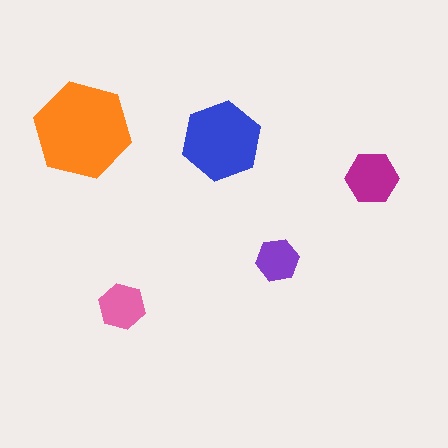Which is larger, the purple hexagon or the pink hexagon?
The pink one.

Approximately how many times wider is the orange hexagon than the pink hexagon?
About 2 times wider.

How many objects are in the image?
There are 5 objects in the image.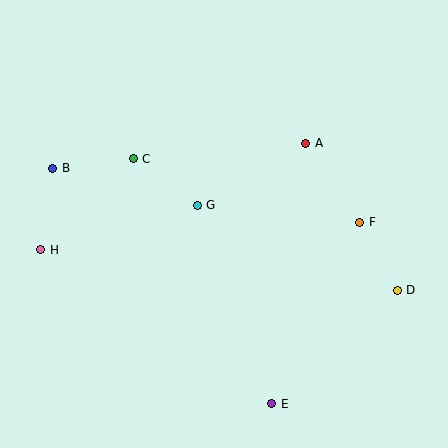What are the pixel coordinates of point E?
Point E is at (272, 404).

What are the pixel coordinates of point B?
Point B is at (53, 168).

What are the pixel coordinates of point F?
Point F is at (360, 222).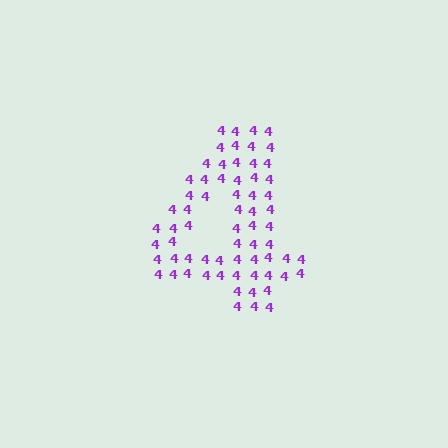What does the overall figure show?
The overall figure shows the digit 4.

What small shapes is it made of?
It is made of small digit 4's.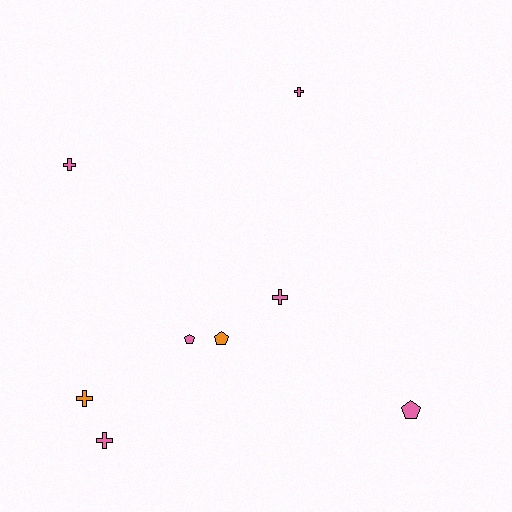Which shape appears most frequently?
Cross, with 5 objects.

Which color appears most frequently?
Pink, with 6 objects.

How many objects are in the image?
There are 8 objects.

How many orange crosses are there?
There is 1 orange cross.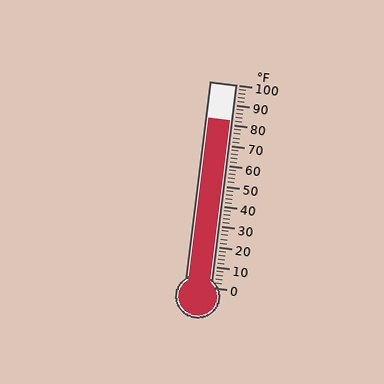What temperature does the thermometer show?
The thermometer shows approximately 82°F.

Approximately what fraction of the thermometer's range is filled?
The thermometer is filled to approximately 80% of its range.